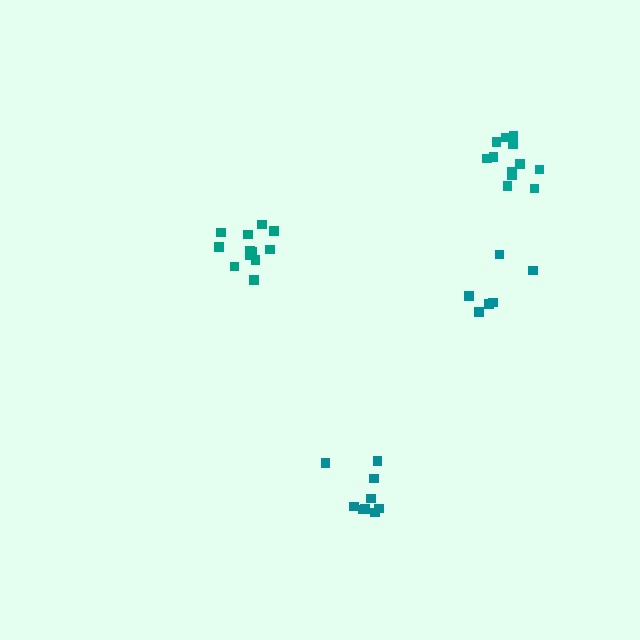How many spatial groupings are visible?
There are 4 spatial groupings.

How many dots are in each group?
Group 1: 6 dots, Group 2: 12 dots, Group 3: 12 dots, Group 4: 9 dots (39 total).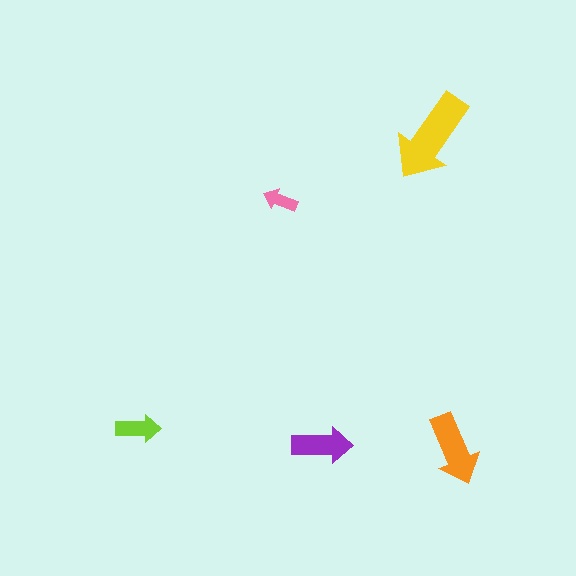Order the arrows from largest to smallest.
the yellow one, the orange one, the purple one, the lime one, the pink one.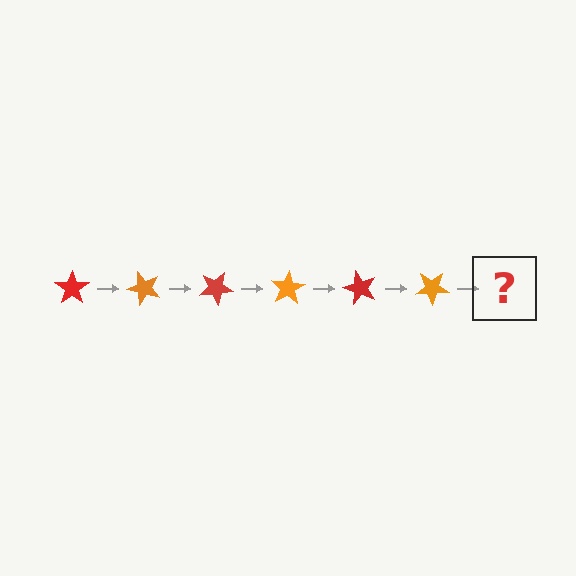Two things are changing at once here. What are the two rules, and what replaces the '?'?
The two rules are that it rotates 50 degrees each step and the color cycles through red and orange. The '?' should be a red star, rotated 300 degrees from the start.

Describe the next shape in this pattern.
It should be a red star, rotated 300 degrees from the start.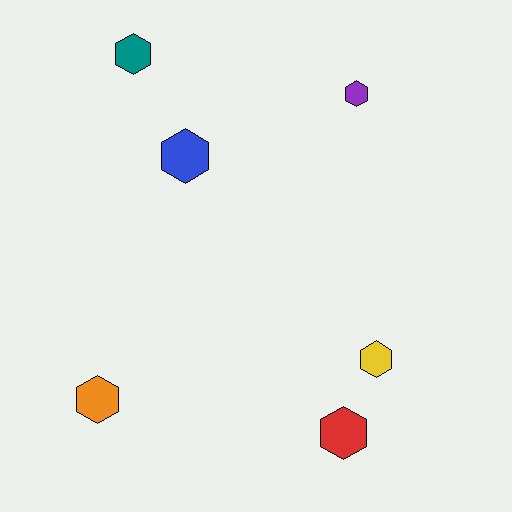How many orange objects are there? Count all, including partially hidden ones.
There is 1 orange object.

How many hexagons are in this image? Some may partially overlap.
There are 6 hexagons.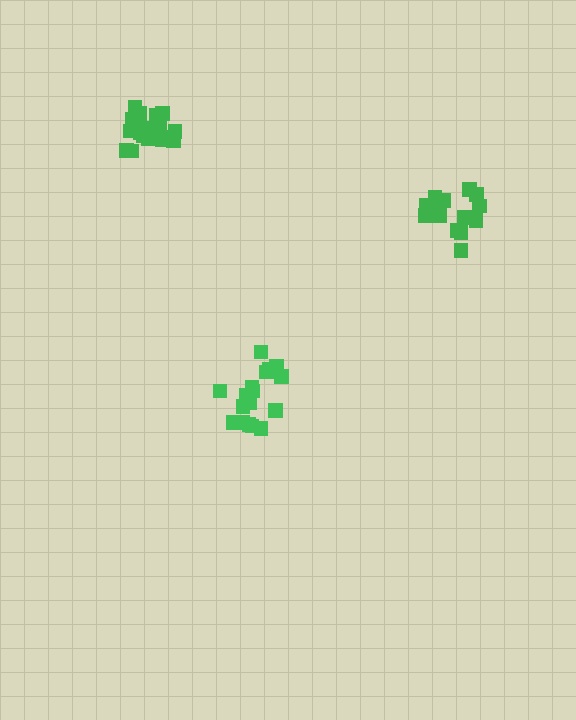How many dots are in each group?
Group 1: 19 dots, Group 2: 17 dots, Group 3: 15 dots (51 total).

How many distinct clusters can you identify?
There are 3 distinct clusters.